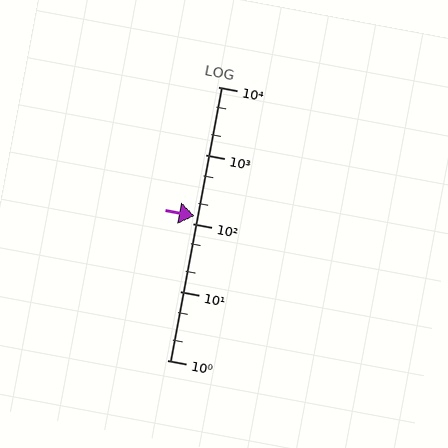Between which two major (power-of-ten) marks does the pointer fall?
The pointer is between 100 and 1000.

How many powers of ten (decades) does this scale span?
The scale spans 4 decades, from 1 to 10000.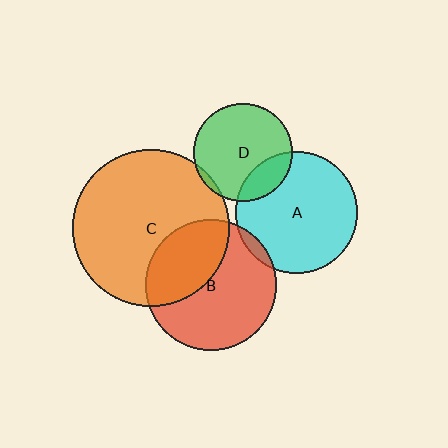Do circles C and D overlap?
Yes.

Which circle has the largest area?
Circle C (orange).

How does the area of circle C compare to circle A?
Approximately 1.7 times.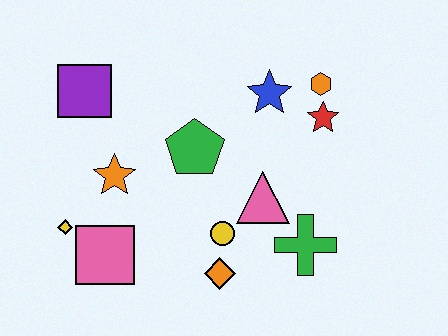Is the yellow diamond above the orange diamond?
Yes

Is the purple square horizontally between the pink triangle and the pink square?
No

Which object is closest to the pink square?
The yellow diamond is closest to the pink square.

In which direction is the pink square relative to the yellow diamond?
The pink square is to the right of the yellow diamond.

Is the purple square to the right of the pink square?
No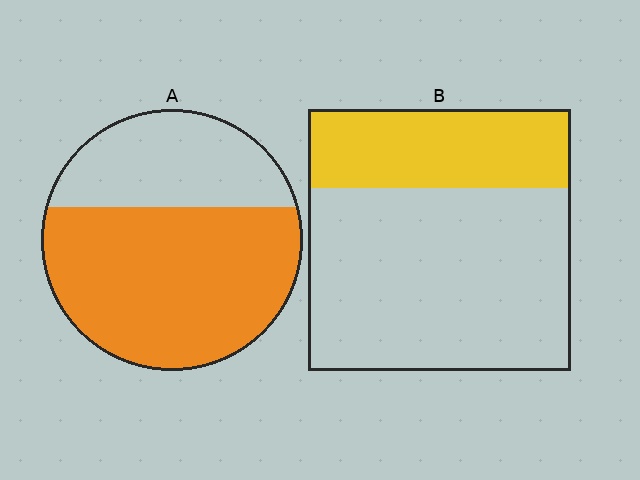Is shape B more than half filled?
No.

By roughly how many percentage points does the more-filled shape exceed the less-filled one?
By roughly 35 percentage points (A over B).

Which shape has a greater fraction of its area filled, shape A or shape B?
Shape A.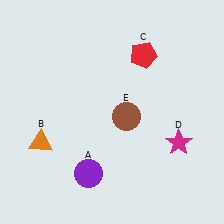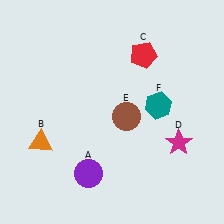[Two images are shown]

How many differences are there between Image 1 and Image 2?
There is 1 difference between the two images.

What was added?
A teal hexagon (F) was added in Image 2.